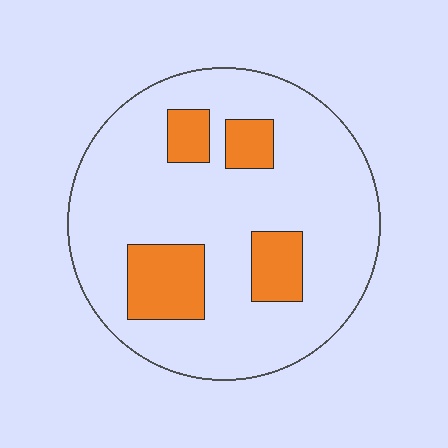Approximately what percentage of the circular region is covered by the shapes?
Approximately 20%.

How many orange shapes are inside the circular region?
4.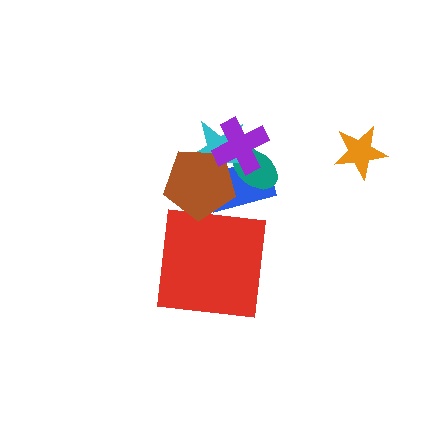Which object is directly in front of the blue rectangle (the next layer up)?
The teal ellipse is directly in front of the blue rectangle.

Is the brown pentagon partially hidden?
Yes, it is partially covered by another shape.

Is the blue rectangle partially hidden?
Yes, it is partially covered by another shape.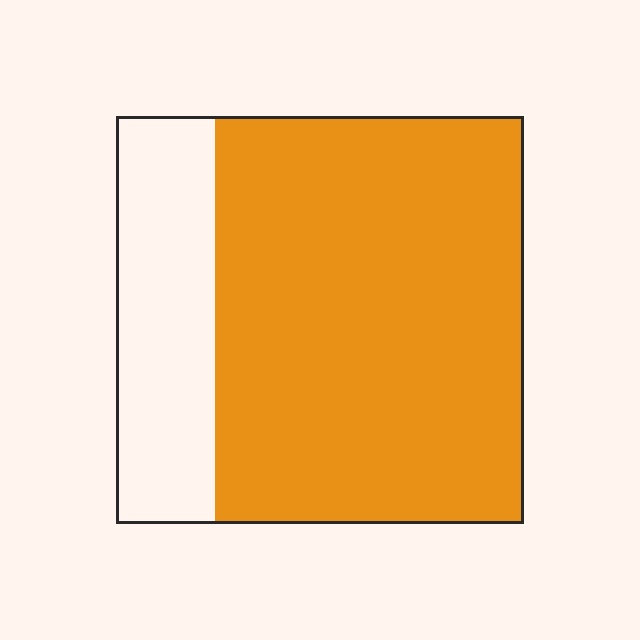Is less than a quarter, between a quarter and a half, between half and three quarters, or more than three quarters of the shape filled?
More than three quarters.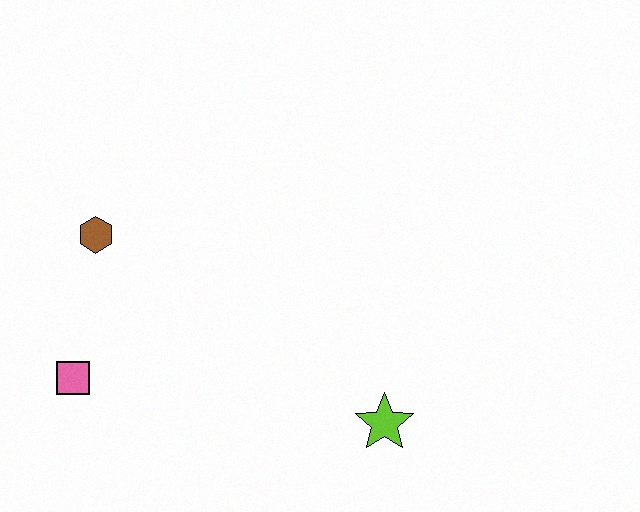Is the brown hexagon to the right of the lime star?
No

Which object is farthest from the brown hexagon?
The lime star is farthest from the brown hexagon.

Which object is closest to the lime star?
The pink square is closest to the lime star.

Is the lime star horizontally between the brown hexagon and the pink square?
No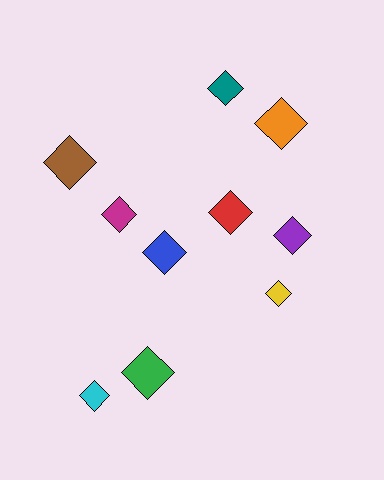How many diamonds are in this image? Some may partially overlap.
There are 10 diamonds.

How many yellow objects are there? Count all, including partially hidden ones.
There is 1 yellow object.